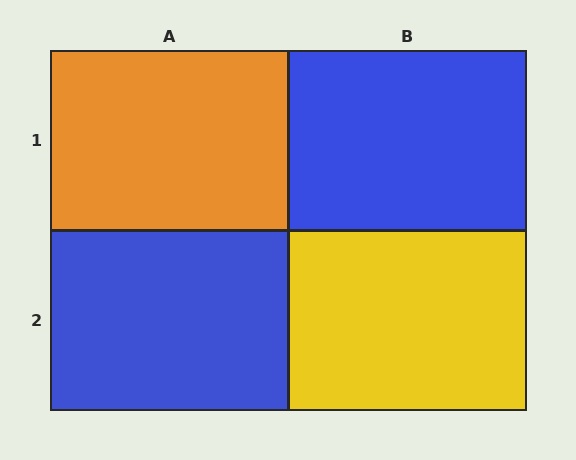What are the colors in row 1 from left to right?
Orange, blue.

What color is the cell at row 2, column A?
Blue.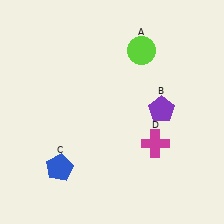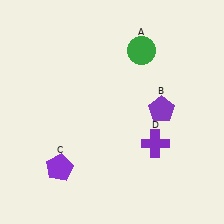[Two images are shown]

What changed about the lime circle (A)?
In Image 1, A is lime. In Image 2, it changed to green.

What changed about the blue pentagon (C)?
In Image 1, C is blue. In Image 2, it changed to purple.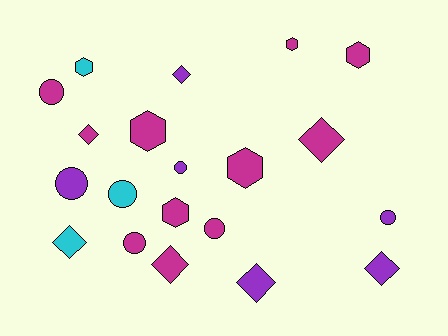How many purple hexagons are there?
There are no purple hexagons.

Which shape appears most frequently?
Circle, with 7 objects.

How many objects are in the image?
There are 20 objects.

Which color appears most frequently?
Magenta, with 11 objects.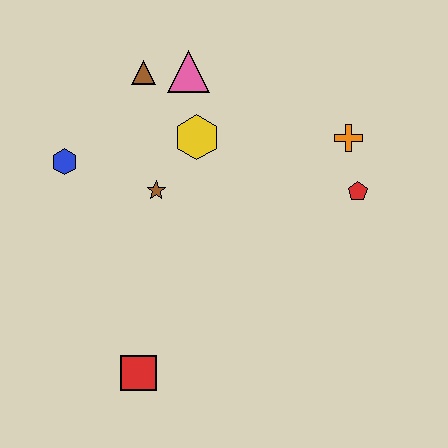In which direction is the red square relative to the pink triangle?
The red square is below the pink triangle.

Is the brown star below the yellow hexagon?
Yes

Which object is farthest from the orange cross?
The red square is farthest from the orange cross.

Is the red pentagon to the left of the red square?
No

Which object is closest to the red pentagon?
The orange cross is closest to the red pentagon.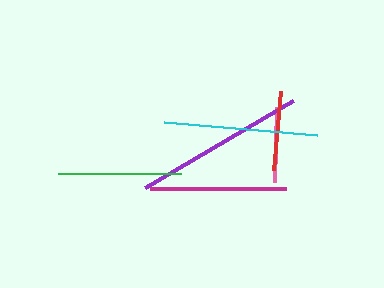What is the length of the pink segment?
The pink segment is approximately 75 pixels long.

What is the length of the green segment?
The green segment is approximately 124 pixels long.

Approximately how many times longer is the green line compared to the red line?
The green line is approximately 1.6 times the length of the red line.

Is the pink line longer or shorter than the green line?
The green line is longer than the pink line.